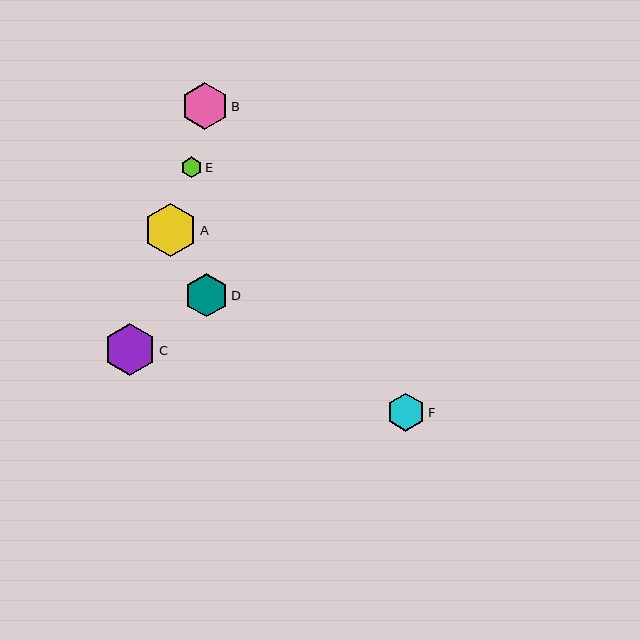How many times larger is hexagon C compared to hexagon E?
Hexagon C is approximately 2.5 times the size of hexagon E.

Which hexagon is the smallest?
Hexagon E is the smallest with a size of approximately 21 pixels.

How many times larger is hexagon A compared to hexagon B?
Hexagon A is approximately 1.1 times the size of hexagon B.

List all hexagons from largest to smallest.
From largest to smallest: A, C, B, D, F, E.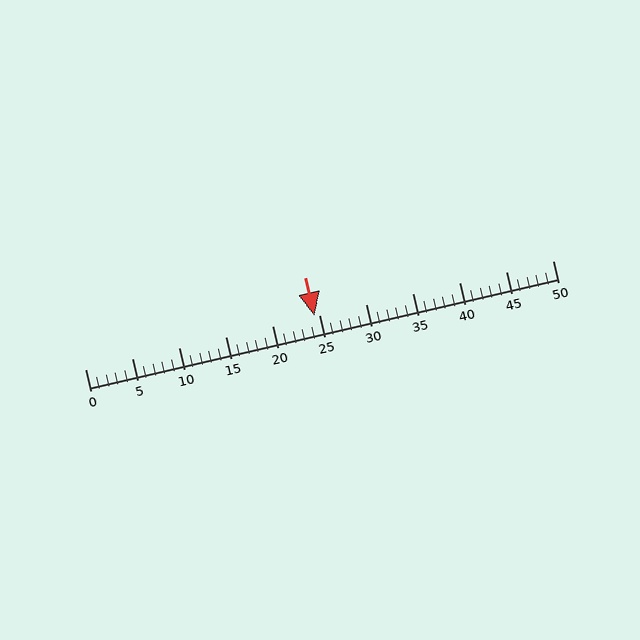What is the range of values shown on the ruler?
The ruler shows values from 0 to 50.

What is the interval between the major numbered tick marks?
The major tick marks are spaced 5 units apart.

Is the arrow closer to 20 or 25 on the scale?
The arrow is closer to 25.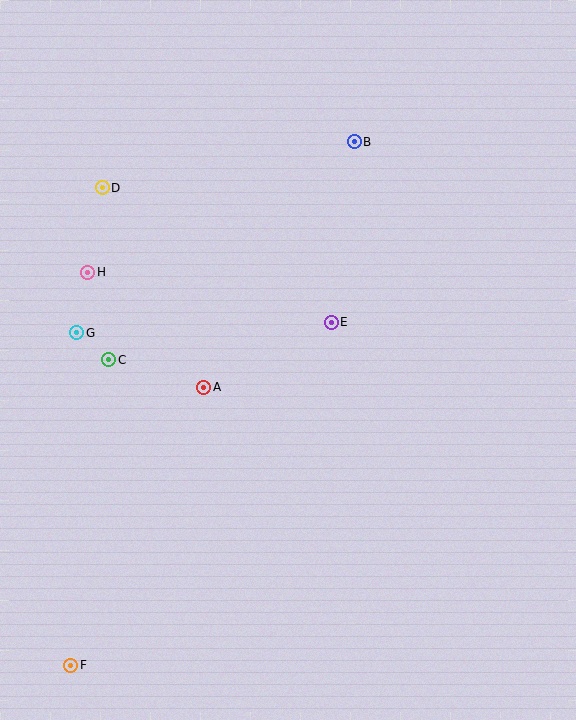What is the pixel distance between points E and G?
The distance between E and G is 254 pixels.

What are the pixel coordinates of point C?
Point C is at (109, 360).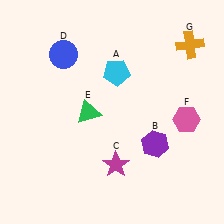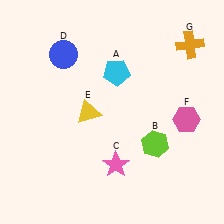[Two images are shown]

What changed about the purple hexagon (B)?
In Image 1, B is purple. In Image 2, it changed to lime.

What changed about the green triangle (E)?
In Image 1, E is green. In Image 2, it changed to yellow.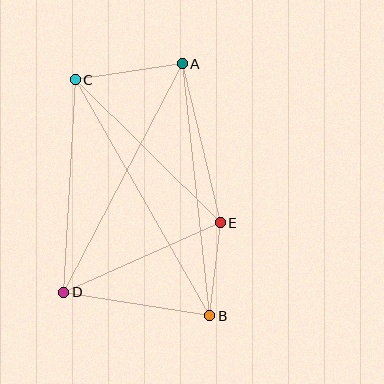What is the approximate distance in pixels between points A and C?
The distance between A and C is approximately 108 pixels.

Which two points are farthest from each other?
Points B and C are farthest from each other.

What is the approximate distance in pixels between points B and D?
The distance between B and D is approximately 148 pixels.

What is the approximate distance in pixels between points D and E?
The distance between D and E is approximately 171 pixels.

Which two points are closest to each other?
Points B and E are closest to each other.